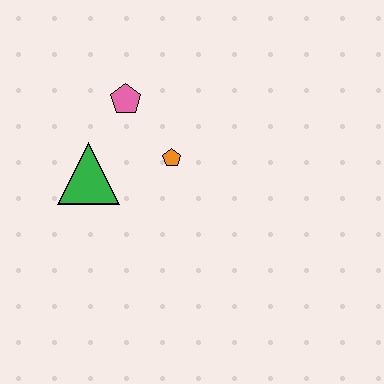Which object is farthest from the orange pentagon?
The green triangle is farthest from the orange pentagon.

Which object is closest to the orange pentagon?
The pink pentagon is closest to the orange pentagon.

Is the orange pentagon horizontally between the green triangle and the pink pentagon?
No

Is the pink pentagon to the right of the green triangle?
Yes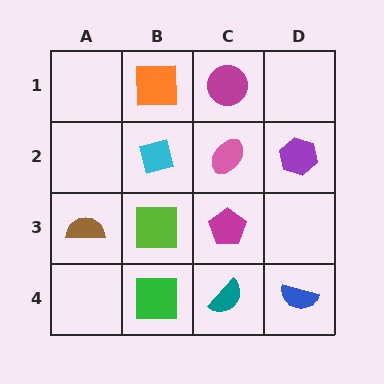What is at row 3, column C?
A magenta pentagon.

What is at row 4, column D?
A blue semicircle.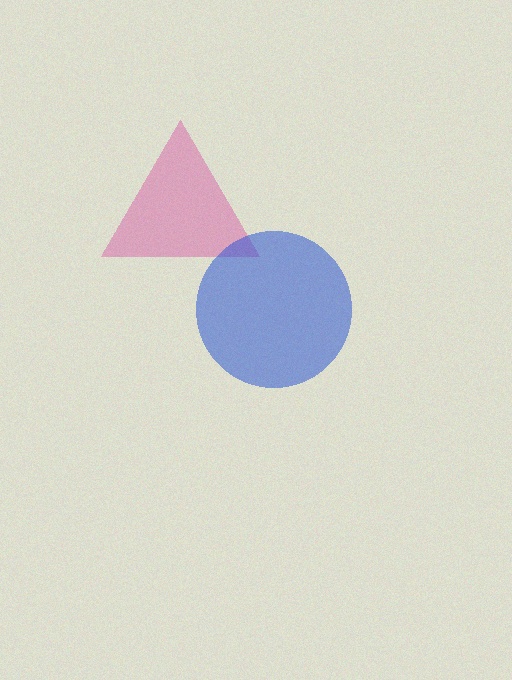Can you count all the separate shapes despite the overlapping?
Yes, there are 2 separate shapes.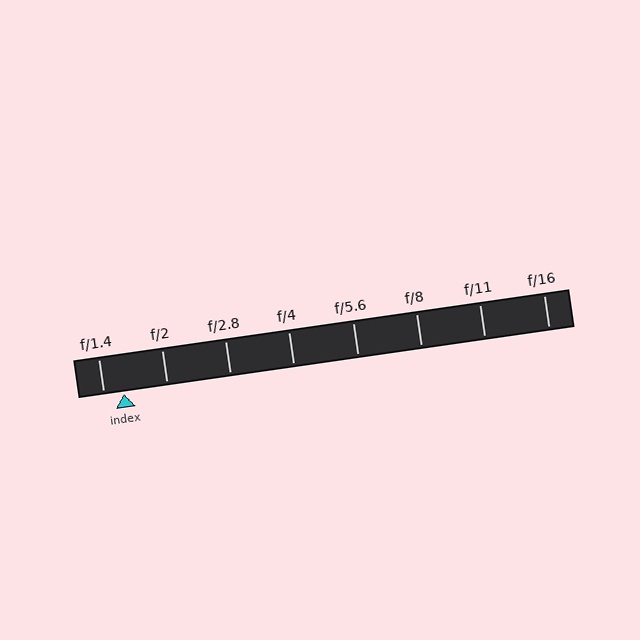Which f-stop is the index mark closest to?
The index mark is closest to f/1.4.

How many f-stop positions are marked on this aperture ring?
There are 8 f-stop positions marked.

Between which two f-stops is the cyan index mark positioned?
The index mark is between f/1.4 and f/2.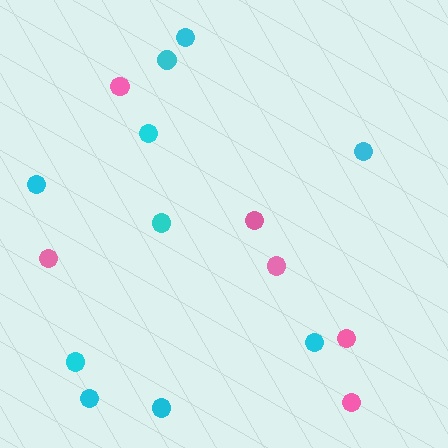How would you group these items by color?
There are 2 groups: one group of pink circles (6) and one group of cyan circles (10).